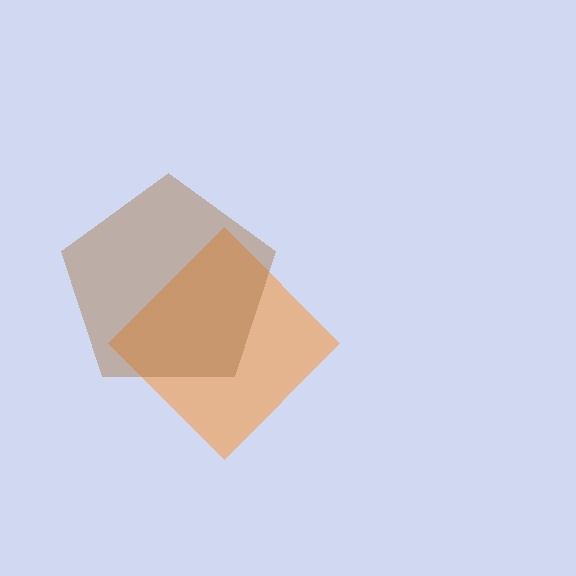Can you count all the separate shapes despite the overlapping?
Yes, there are 2 separate shapes.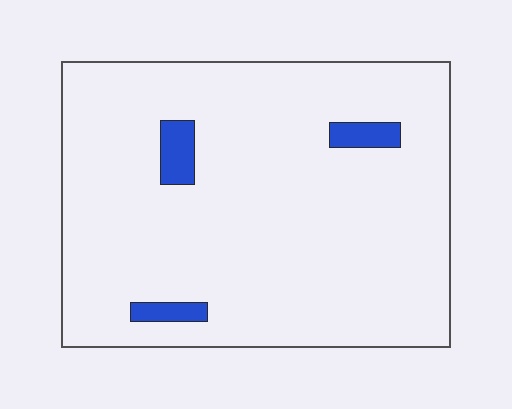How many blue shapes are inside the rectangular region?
3.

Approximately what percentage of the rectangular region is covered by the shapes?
Approximately 5%.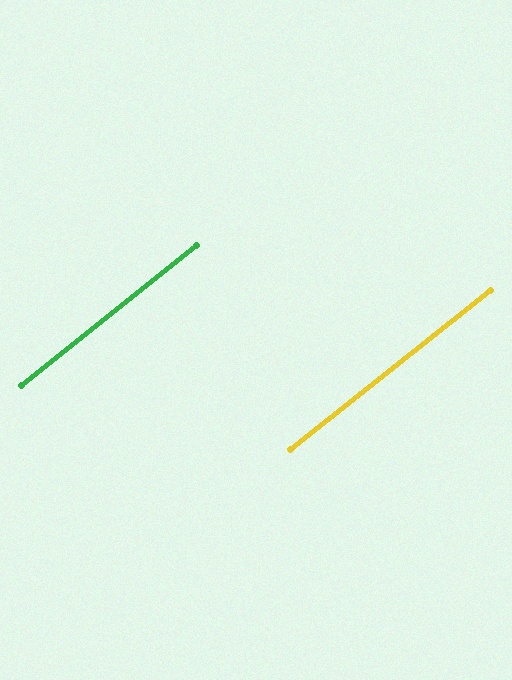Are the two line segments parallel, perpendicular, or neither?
Parallel — their directions differ by only 0.2°.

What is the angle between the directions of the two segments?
Approximately 0 degrees.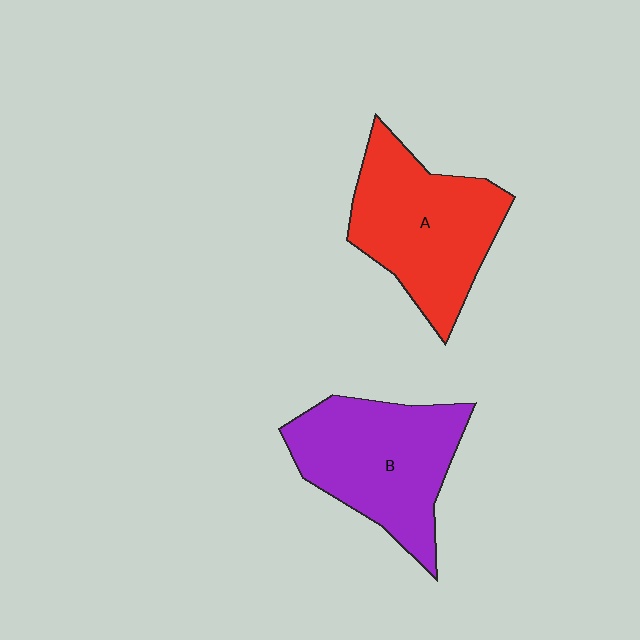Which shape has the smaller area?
Shape A (red).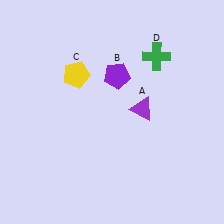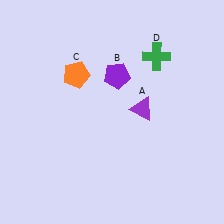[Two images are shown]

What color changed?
The pentagon (C) changed from yellow in Image 1 to orange in Image 2.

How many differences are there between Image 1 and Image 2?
There is 1 difference between the two images.